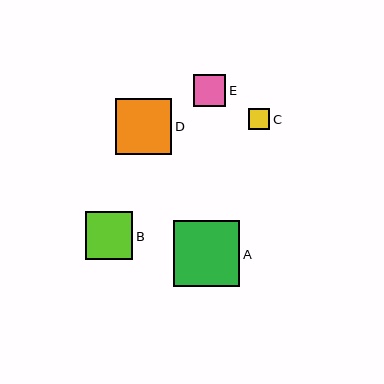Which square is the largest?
Square A is the largest with a size of approximately 66 pixels.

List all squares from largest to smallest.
From largest to smallest: A, D, B, E, C.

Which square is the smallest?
Square C is the smallest with a size of approximately 21 pixels.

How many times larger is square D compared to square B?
Square D is approximately 1.2 times the size of square B.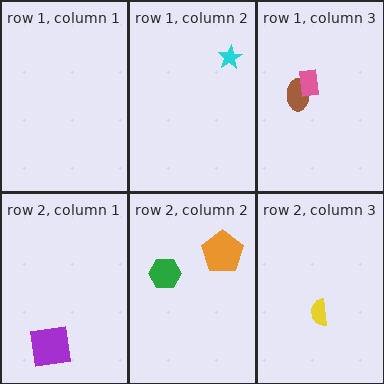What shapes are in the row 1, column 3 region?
The brown ellipse, the pink rectangle.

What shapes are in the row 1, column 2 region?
The cyan star.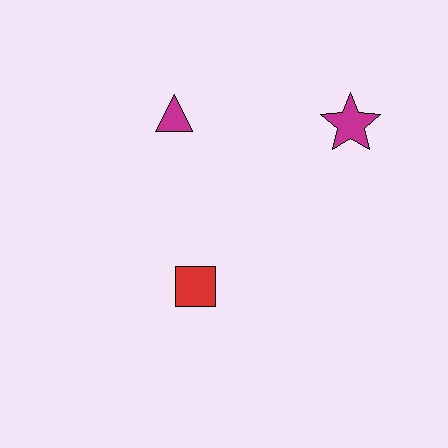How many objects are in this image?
There are 3 objects.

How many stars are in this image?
There is 1 star.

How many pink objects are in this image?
There are no pink objects.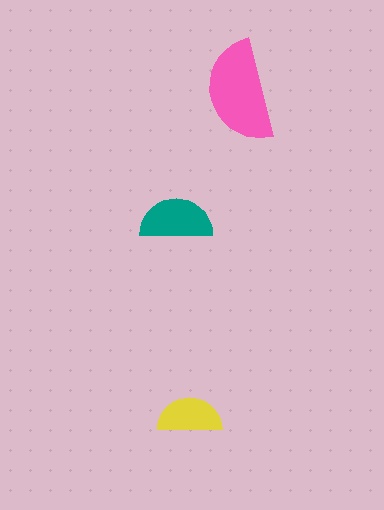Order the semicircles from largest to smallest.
the pink one, the teal one, the yellow one.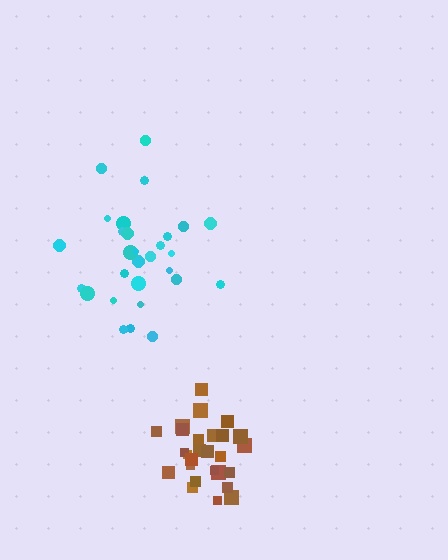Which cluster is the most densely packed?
Brown.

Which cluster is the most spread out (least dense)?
Cyan.